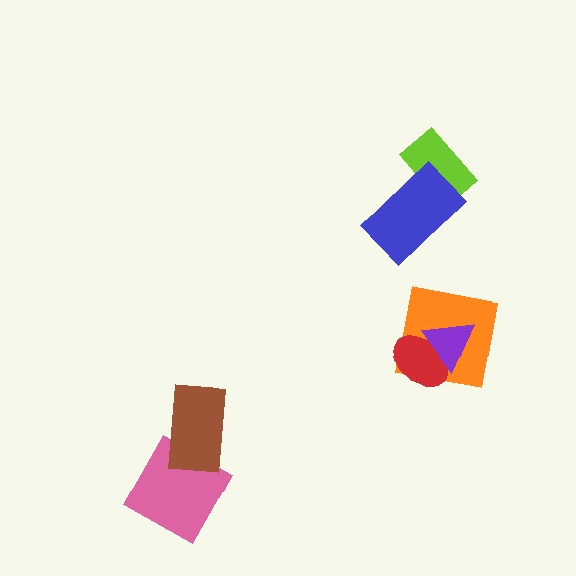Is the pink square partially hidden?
Yes, it is partially covered by another shape.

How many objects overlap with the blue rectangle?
1 object overlaps with the blue rectangle.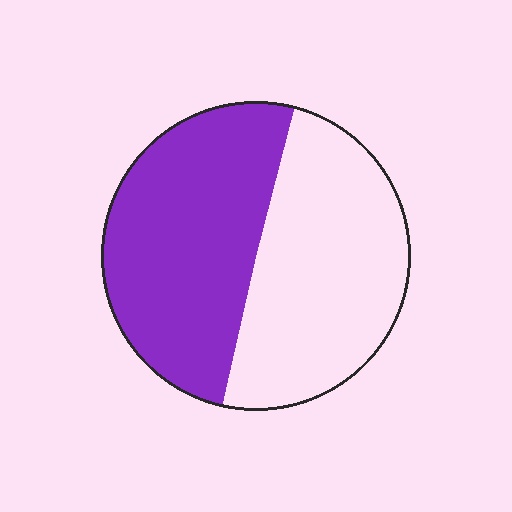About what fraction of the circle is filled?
About one half (1/2).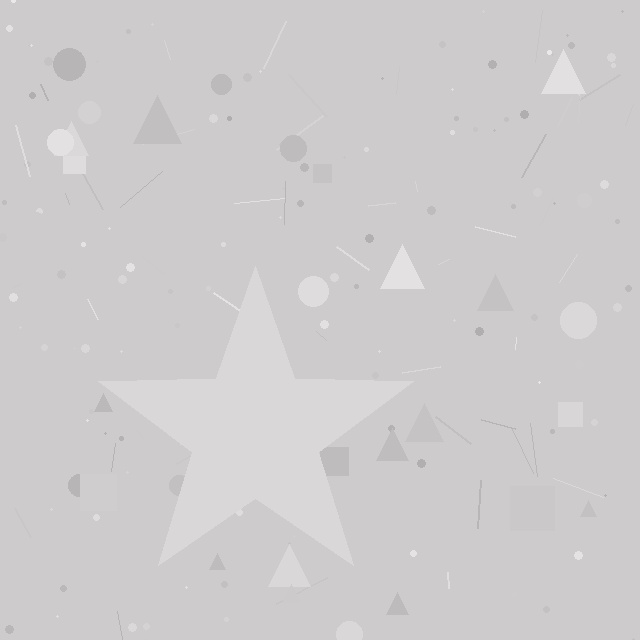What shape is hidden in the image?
A star is hidden in the image.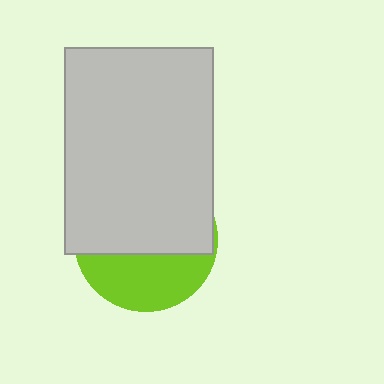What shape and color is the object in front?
The object in front is a light gray rectangle.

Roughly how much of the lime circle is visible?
A small part of it is visible (roughly 37%).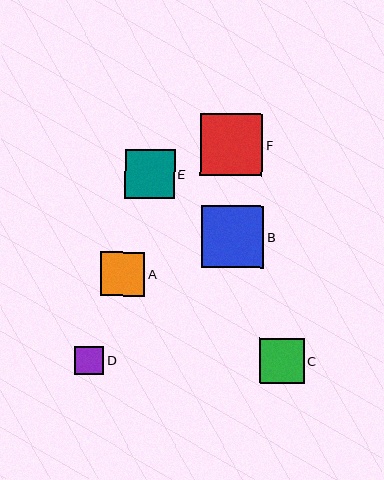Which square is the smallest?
Square D is the smallest with a size of approximately 29 pixels.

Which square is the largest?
Square F is the largest with a size of approximately 62 pixels.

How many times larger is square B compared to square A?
Square B is approximately 1.4 times the size of square A.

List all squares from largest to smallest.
From largest to smallest: F, B, E, C, A, D.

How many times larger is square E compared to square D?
Square E is approximately 1.7 times the size of square D.